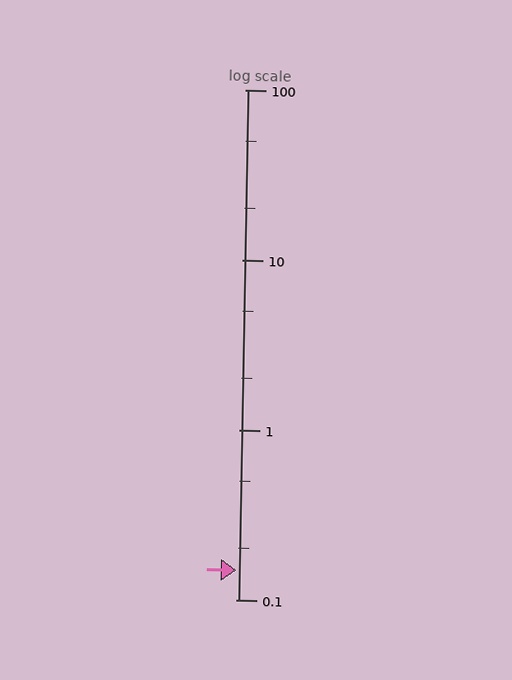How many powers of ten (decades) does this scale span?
The scale spans 3 decades, from 0.1 to 100.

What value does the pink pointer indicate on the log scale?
The pointer indicates approximately 0.15.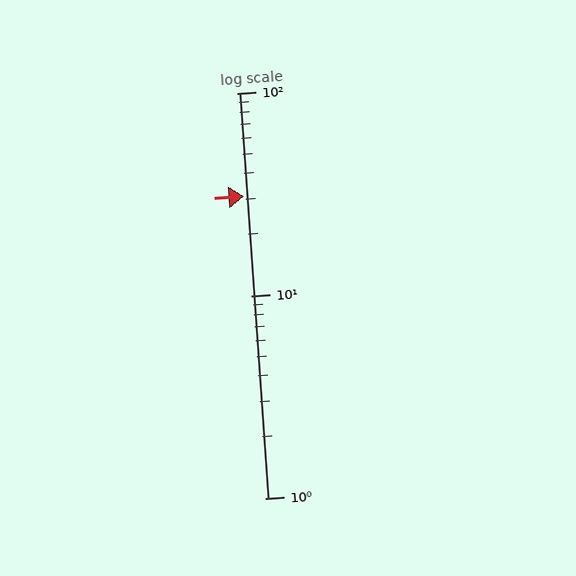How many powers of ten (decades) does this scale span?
The scale spans 2 decades, from 1 to 100.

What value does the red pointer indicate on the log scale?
The pointer indicates approximately 31.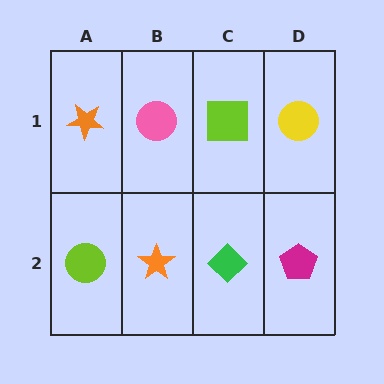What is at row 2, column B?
An orange star.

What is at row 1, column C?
A lime square.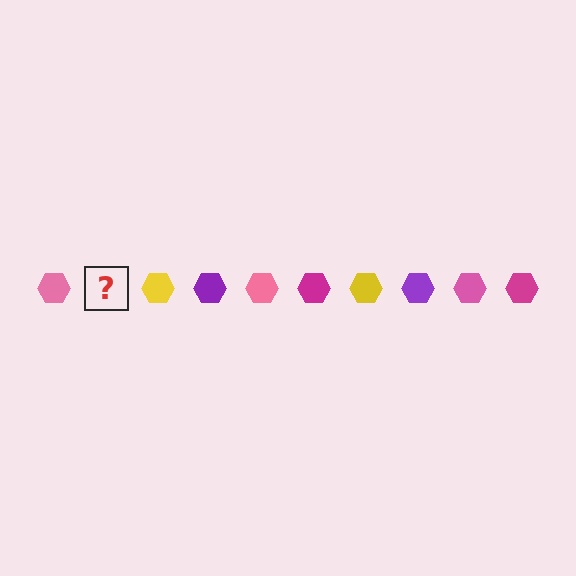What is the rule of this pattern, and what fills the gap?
The rule is that the pattern cycles through pink, magenta, yellow, purple hexagons. The gap should be filled with a magenta hexagon.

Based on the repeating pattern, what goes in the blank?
The blank should be a magenta hexagon.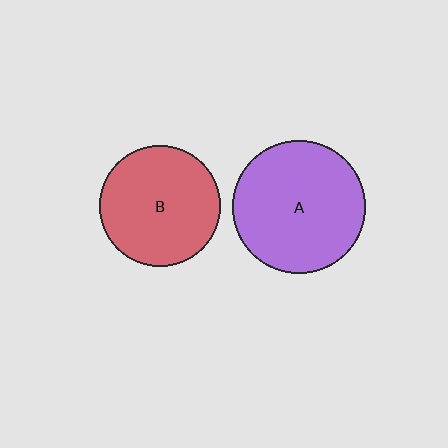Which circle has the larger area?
Circle A (purple).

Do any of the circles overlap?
No, none of the circles overlap.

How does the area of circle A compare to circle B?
Approximately 1.2 times.